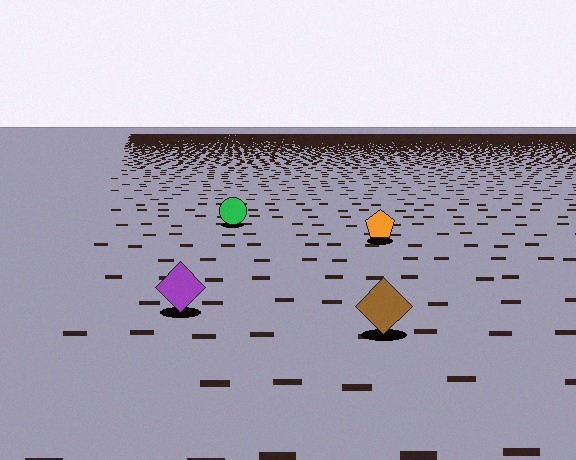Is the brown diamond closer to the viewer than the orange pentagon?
Yes. The brown diamond is closer — you can tell from the texture gradient: the ground texture is coarser near it.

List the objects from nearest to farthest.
From nearest to farthest: the brown diamond, the purple diamond, the orange pentagon, the green circle.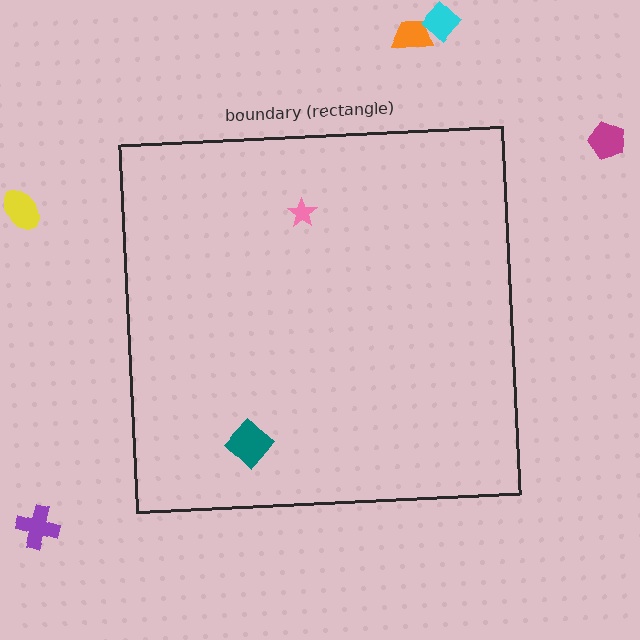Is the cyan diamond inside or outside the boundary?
Outside.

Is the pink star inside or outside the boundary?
Inside.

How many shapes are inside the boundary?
2 inside, 5 outside.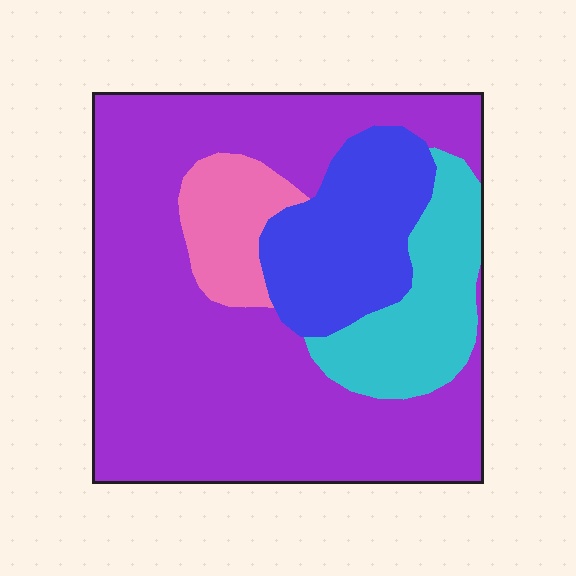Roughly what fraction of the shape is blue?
Blue covers around 15% of the shape.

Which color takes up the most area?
Purple, at roughly 60%.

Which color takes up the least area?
Pink, at roughly 10%.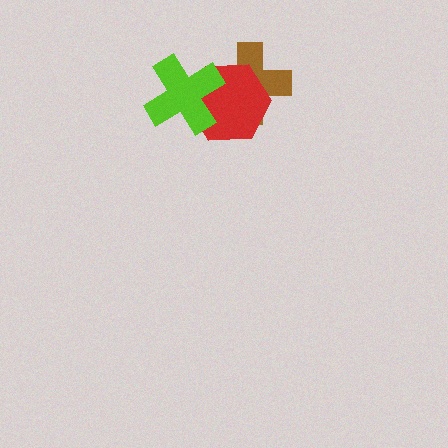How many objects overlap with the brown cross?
2 objects overlap with the brown cross.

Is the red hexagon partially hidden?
Yes, it is partially covered by another shape.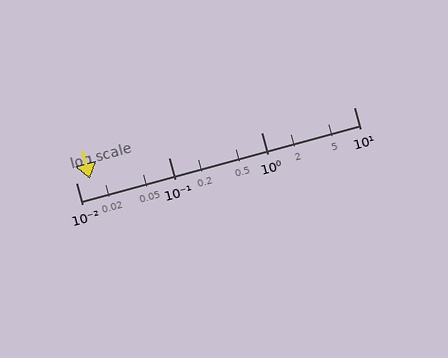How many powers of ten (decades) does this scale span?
The scale spans 3 decades, from 0.01 to 10.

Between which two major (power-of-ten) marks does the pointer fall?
The pointer is between 0.01 and 0.1.